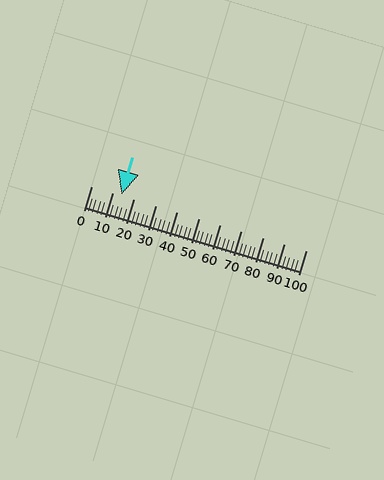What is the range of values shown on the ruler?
The ruler shows values from 0 to 100.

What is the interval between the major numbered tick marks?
The major tick marks are spaced 10 units apart.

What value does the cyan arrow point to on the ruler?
The cyan arrow points to approximately 14.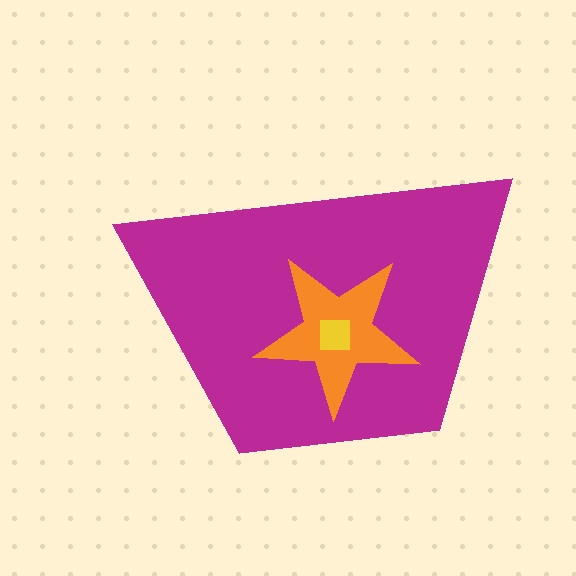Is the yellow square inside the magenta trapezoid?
Yes.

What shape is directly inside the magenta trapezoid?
The orange star.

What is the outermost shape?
The magenta trapezoid.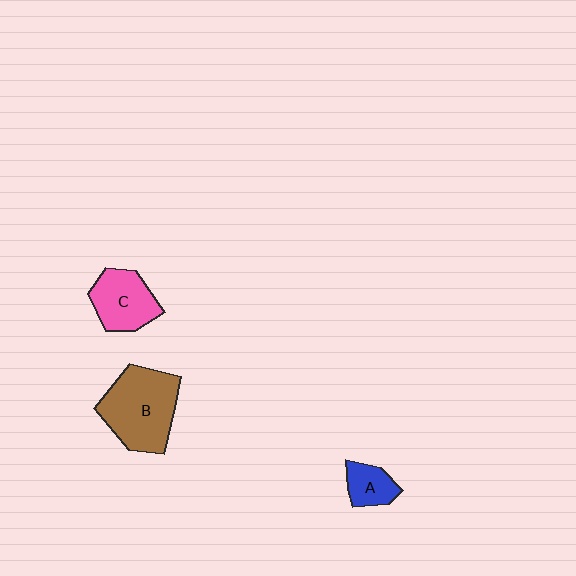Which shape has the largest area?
Shape B (brown).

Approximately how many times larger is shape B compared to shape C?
Approximately 1.6 times.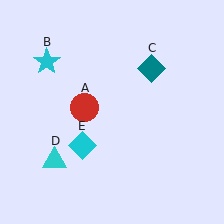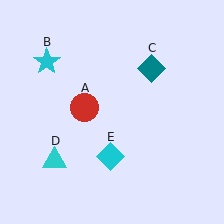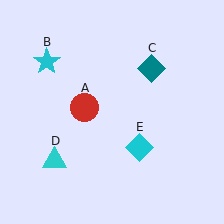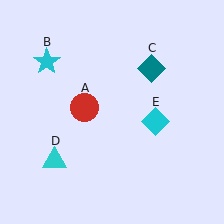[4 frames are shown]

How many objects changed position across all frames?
1 object changed position: cyan diamond (object E).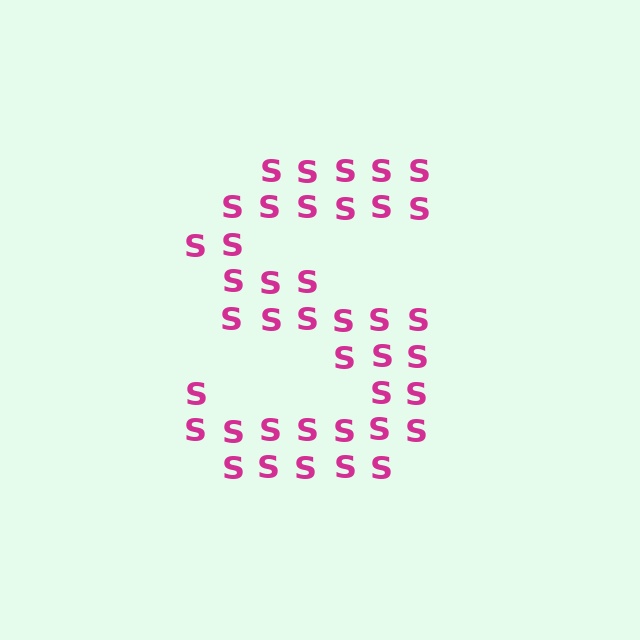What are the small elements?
The small elements are letter S's.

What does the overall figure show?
The overall figure shows the letter S.